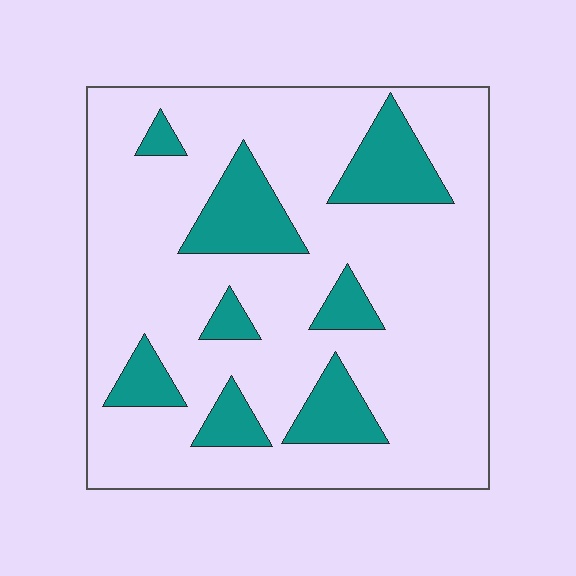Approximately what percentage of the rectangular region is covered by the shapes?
Approximately 20%.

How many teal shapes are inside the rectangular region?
8.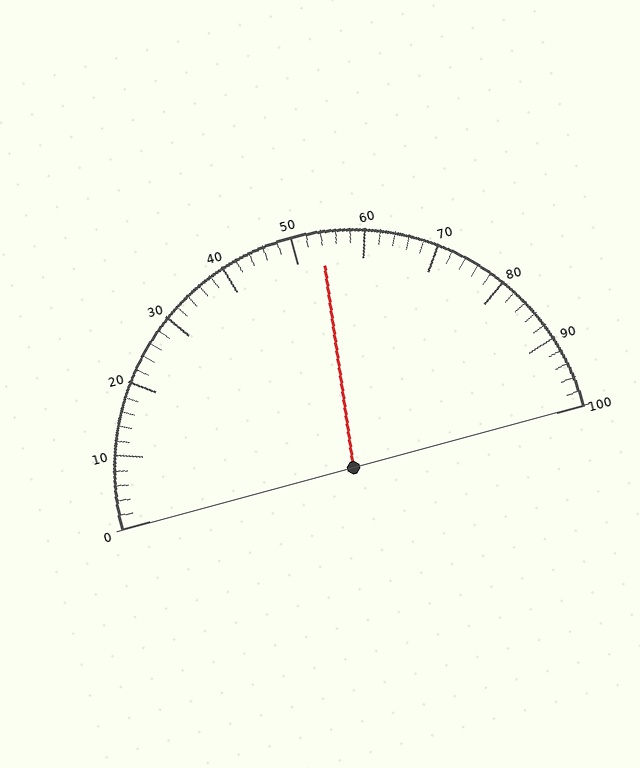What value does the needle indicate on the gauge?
The needle indicates approximately 54.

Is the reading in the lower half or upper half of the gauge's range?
The reading is in the upper half of the range (0 to 100).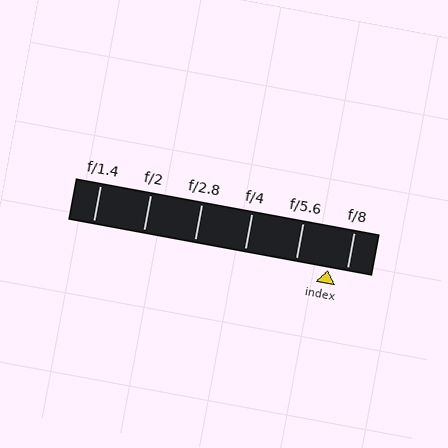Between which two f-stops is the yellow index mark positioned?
The index mark is between f/5.6 and f/8.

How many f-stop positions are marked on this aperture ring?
There are 6 f-stop positions marked.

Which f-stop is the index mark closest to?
The index mark is closest to f/8.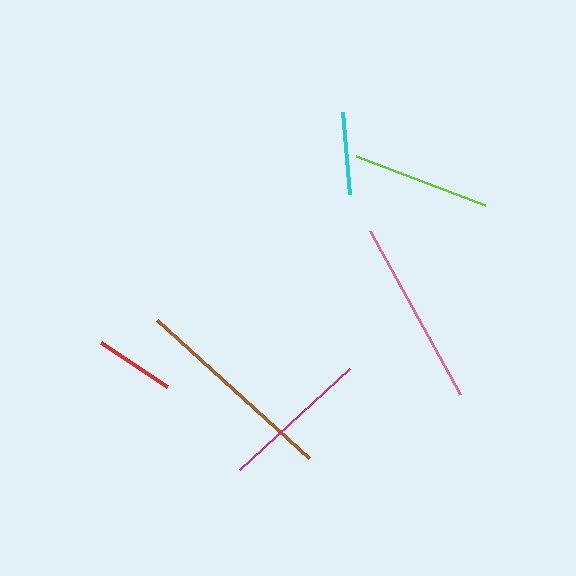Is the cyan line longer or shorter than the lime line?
The lime line is longer than the cyan line.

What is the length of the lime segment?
The lime segment is approximately 138 pixels long.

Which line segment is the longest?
The brown line is the longest at approximately 205 pixels.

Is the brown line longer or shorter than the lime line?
The brown line is longer than the lime line.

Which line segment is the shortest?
The red line is the shortest at approximately 79 pixels.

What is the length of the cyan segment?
The cyan segment is approximately 82 pixels long.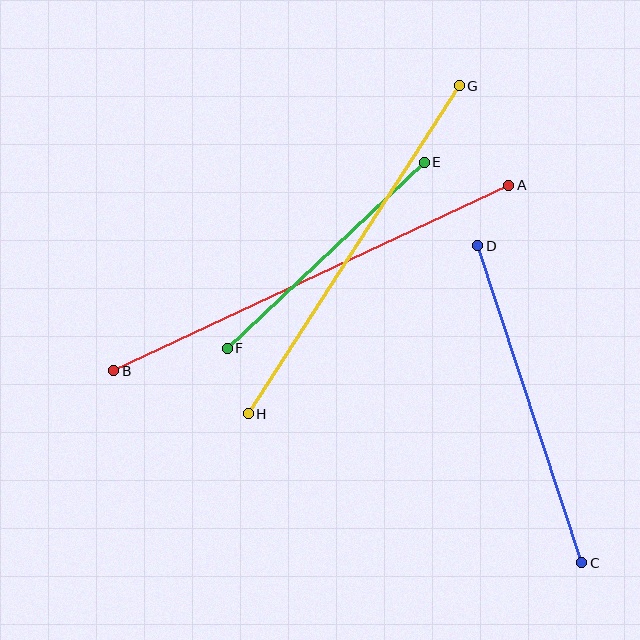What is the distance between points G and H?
The distance is approximately 390 pixels.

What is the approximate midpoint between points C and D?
The midpoint is at approximately (530, 404) pixels.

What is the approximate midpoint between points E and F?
The midpoint is at approximately (326, 255) pixels.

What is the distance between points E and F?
The distance is approximately 271 pixels.